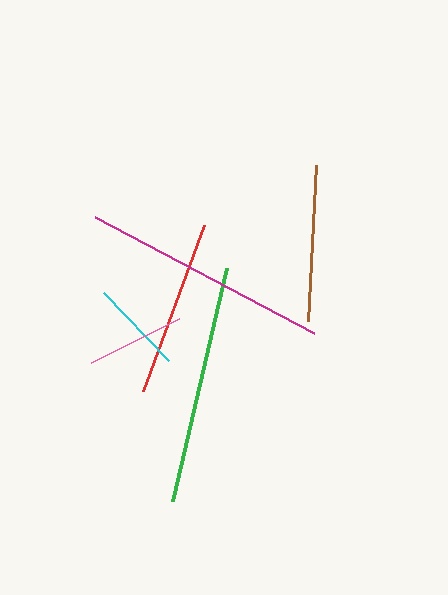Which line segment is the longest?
The magenta line is the longest at approximately 247 pixels.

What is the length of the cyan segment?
The cyan segment is approximately 94 pixels long.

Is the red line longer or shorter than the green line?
The green line is longer than the red line.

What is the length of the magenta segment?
The magenta segment is approximately 247 pixels long.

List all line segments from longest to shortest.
From longest to shortest: magenta, green, red, brown, pink, cyan.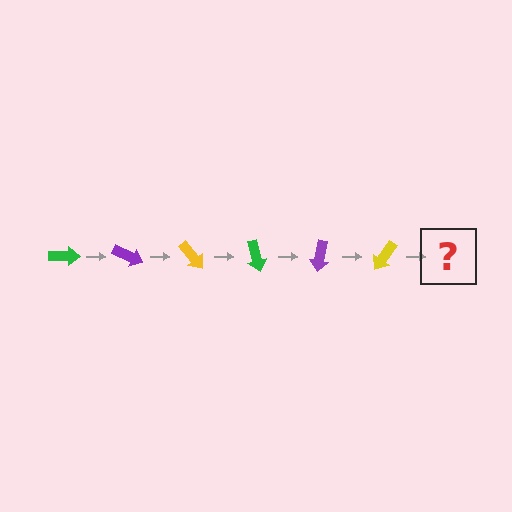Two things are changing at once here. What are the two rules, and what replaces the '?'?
The two rules are that it rotates 25 degrees each step and the color cycles through green, purple, and yellow. The '?' should be a green arrow, rotated 150 degrees from the start.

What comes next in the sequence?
The next element should be a green arrow, rotated 150 degrees from the start.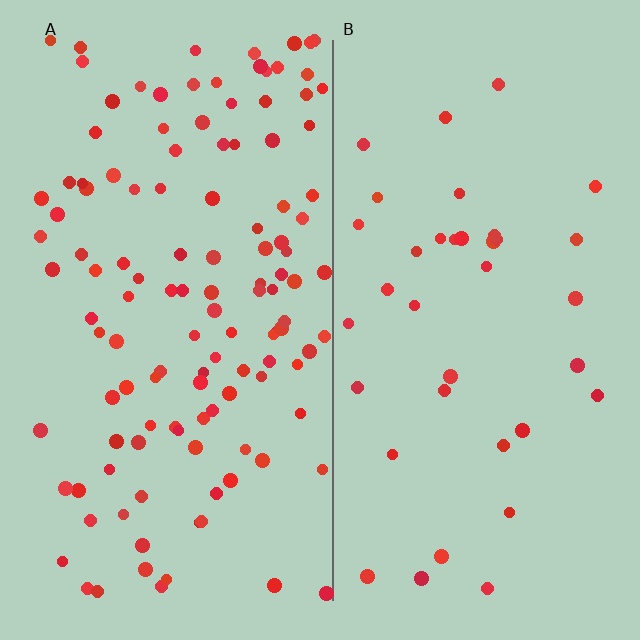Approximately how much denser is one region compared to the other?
Approximately 3.3× — region A over region B.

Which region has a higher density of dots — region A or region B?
A (the left).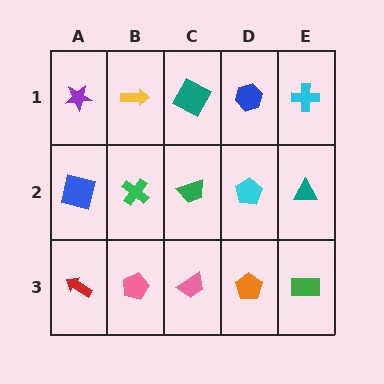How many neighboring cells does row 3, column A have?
2.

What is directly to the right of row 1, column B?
A teal square.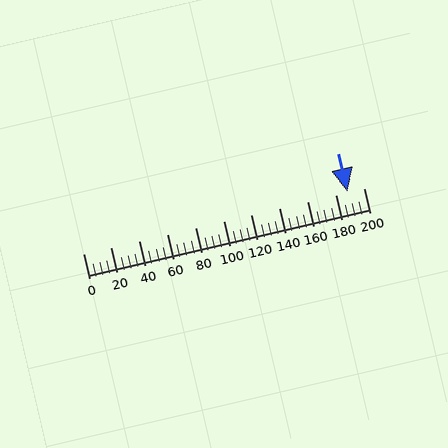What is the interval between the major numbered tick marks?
The major tick marks are spaced 20 units apart.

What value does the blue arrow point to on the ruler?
The blue arrow points to approximately 189.